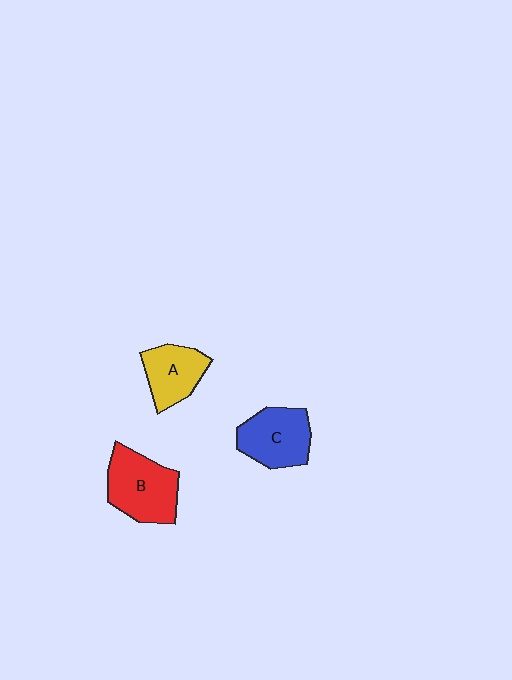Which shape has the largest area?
Shape B (red).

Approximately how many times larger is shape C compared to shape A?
Approximately 1.2 times.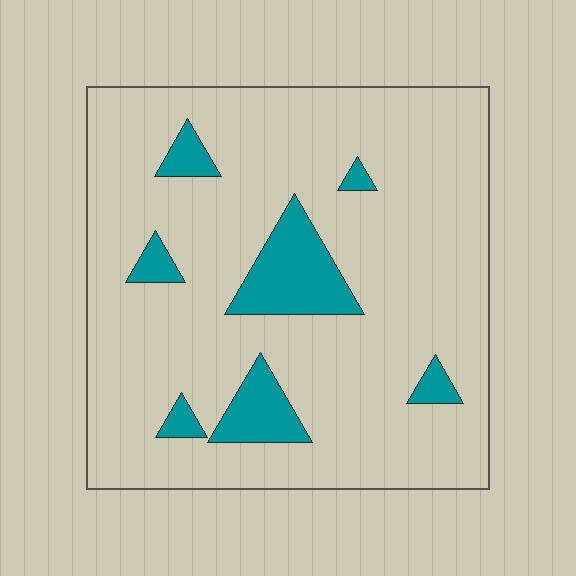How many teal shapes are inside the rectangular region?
7.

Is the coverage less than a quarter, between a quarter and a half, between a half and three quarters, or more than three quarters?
Less than a quarter.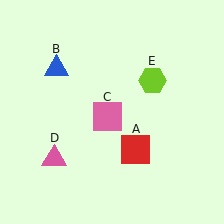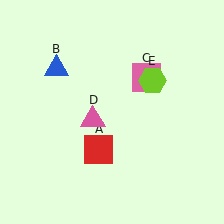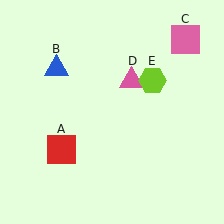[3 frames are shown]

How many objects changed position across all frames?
3 objects changed position: red square (object A), pink square (object C), pink triangle (object D).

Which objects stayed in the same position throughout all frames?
Blue triangle (object B) and lime hexagon (object E) remained stationary.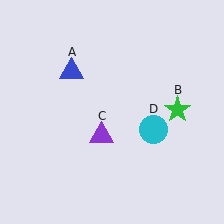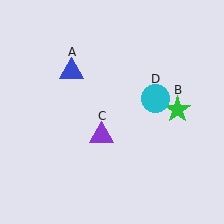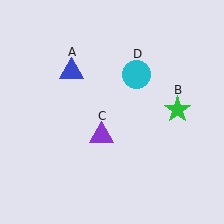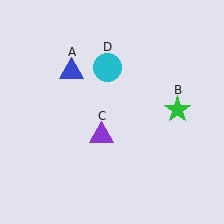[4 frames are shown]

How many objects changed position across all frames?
1 object changed position: cyan circle (object D).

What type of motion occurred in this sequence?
The cyan circle (object D) rotated counterclockwise around the center of the scene.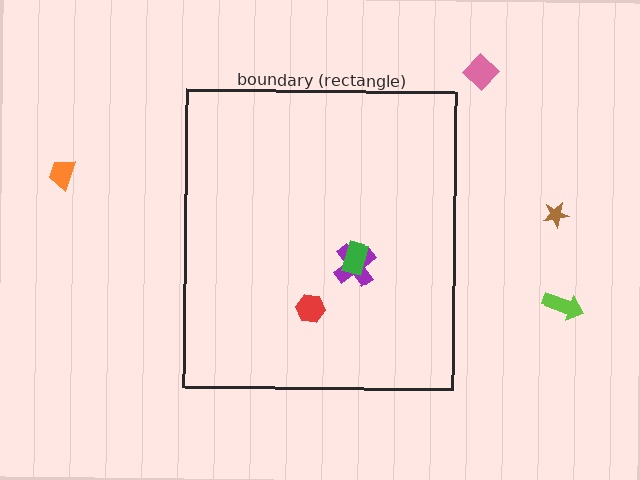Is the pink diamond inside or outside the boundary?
Outside.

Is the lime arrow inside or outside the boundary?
Outside.